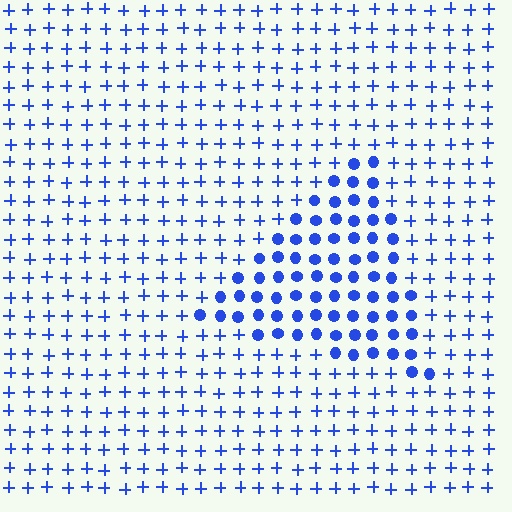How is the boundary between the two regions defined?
The boundary is defined by a change in element shape: circles inside vs. plus signs outside. All elements share the same color and spacing.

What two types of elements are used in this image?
The image uses circles inside the triangle region and plus signs outside it.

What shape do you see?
I see a triangle.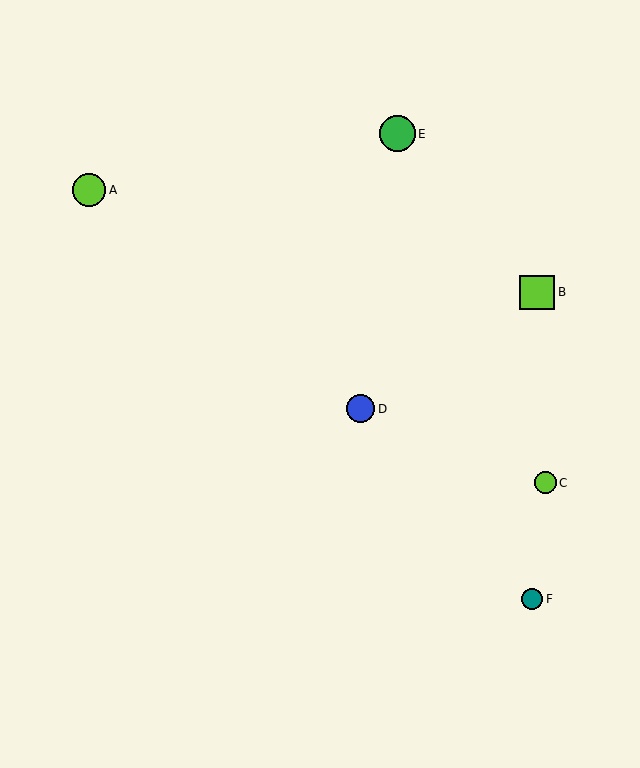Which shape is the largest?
The green circle (labeled E) is the largest.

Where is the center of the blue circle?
The center of the blue circle is at (361, 409).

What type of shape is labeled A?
Shape A is a lime circle.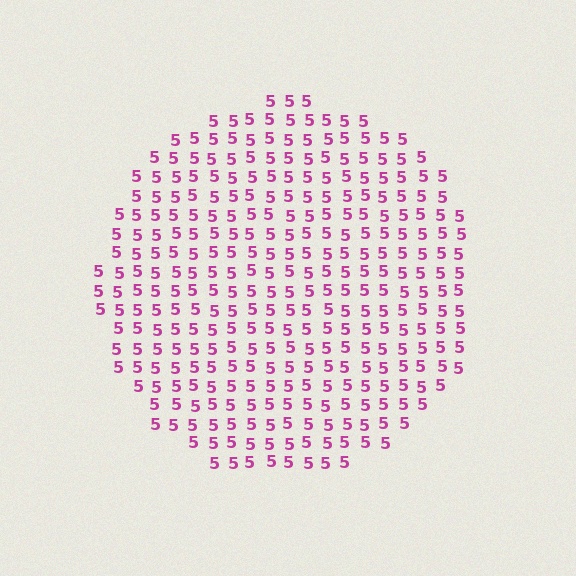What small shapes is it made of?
It is made of small digit 5's.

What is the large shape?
The large shape is a circle.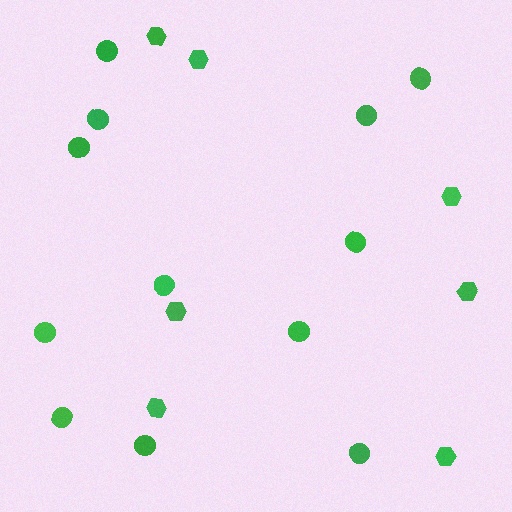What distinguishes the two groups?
There are 2 groups: one group of circles (12) and one group of hexagons (7).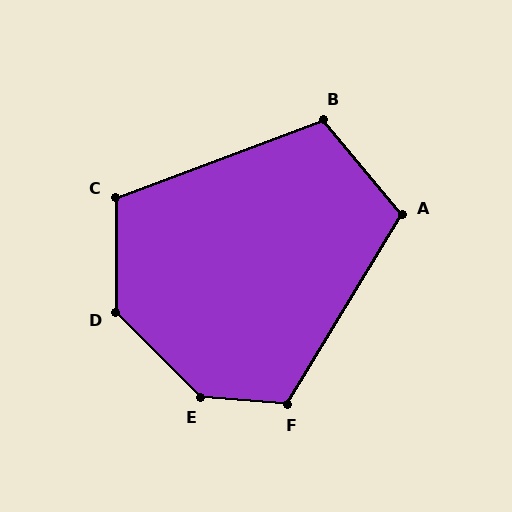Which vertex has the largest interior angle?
E, at approximately 140 degrees.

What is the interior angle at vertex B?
Approximately 109 degrees (obtuse).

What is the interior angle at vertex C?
Approximately 111 degrees (obtuse).